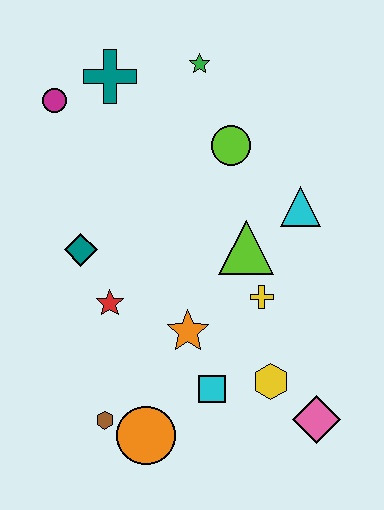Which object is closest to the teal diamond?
The red star is closest to the teal diamond.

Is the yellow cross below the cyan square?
No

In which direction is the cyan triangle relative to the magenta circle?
The cyan triangle is to the right of the magenta circle.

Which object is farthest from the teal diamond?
The pink diamond is farthest from the teal diamond.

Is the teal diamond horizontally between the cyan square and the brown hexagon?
No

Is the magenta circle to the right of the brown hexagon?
No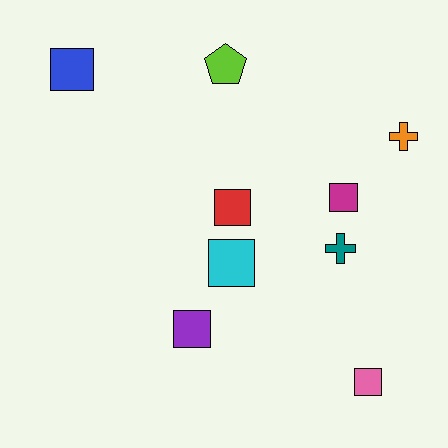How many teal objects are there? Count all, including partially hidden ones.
There is 1 teal object.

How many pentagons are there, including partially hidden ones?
There is 1 pentagon.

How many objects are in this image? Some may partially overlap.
There are 9 objects.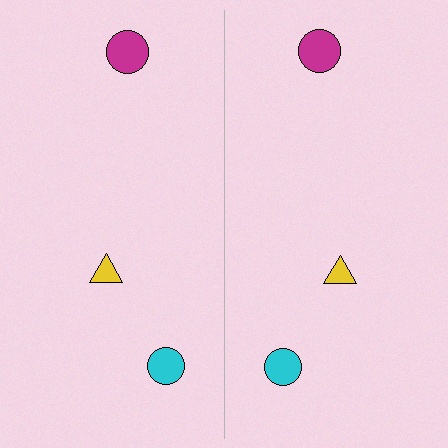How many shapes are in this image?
There are 6 shapes in this image.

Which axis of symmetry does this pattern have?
The pattern has a vertical axis of symmetry running through the center of the image.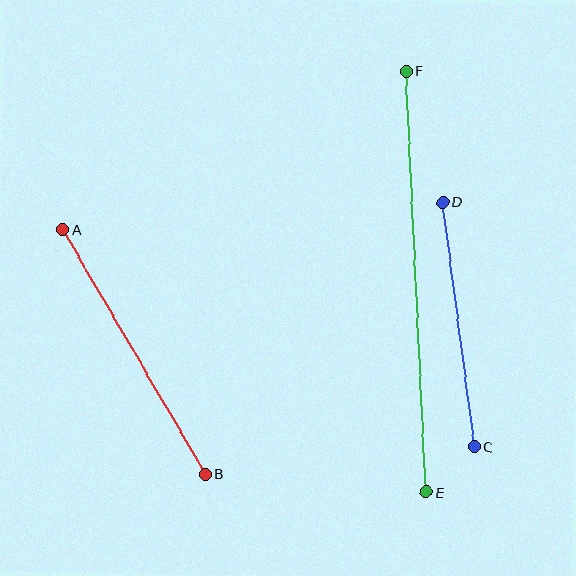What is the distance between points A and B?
The distance is approximately 283 pixels.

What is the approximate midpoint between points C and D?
The midpoint is at approximately (459, 325) pixels.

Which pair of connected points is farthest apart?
Points E and F are farthest apart.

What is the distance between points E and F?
The distance is approximately 421 pixels.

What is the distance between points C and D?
The distance is approximately 247 pixels.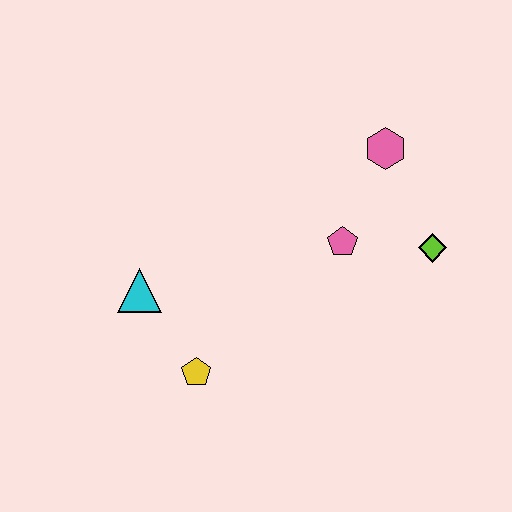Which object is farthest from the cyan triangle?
The lime diamond is farthest from the cyan triangle.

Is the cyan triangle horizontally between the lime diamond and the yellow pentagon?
No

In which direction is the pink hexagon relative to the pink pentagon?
The pink hexagon is above the pink pentagon.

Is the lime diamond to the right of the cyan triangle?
Yes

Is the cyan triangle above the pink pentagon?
No